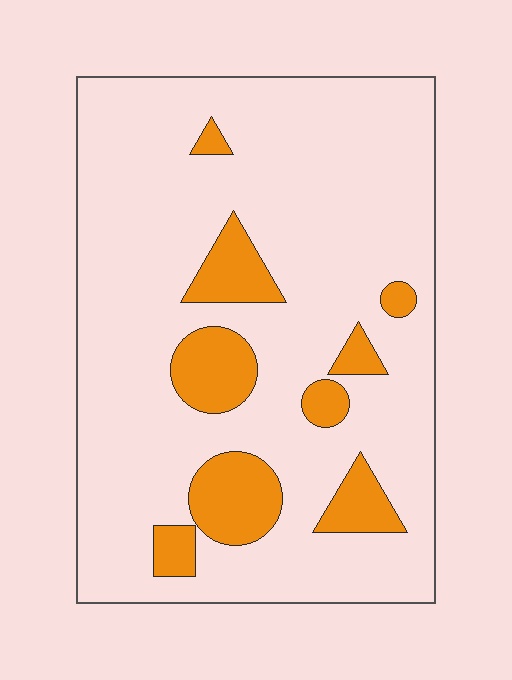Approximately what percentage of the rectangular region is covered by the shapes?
Approximately 15%.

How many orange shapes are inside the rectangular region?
9.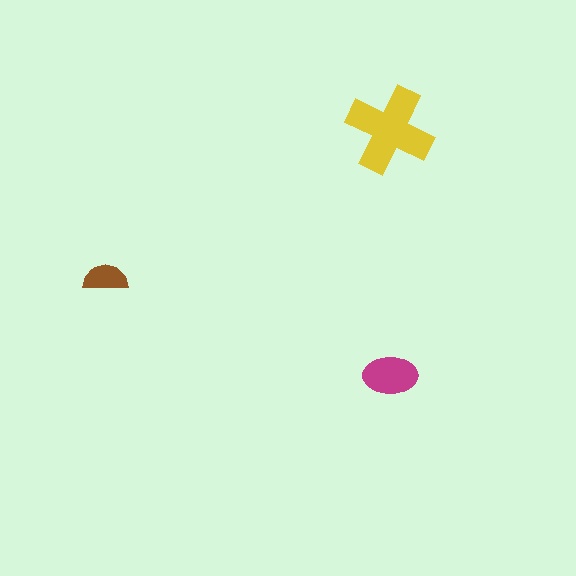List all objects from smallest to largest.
The brown semicircle, the magenta ellipse, the yellow cross.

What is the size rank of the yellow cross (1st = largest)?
1st.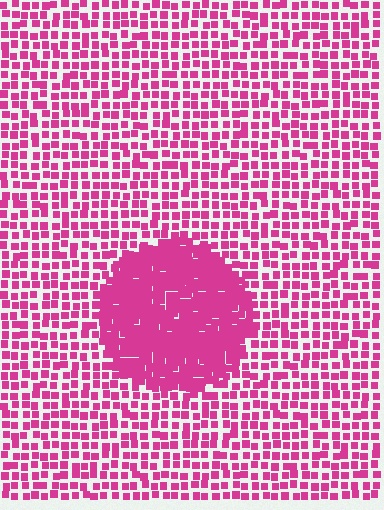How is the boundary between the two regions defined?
The boundary is defined by a change in element density (approximately 2.3x ratio). All elements are the same color, size, and shape.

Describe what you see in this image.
The image contains small magenta elements arranged at two different densities. A circle-shaped region is visible where the elements are more densely packed than the surrounding area.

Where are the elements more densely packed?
The elements are more densely packed inside the circle boundary.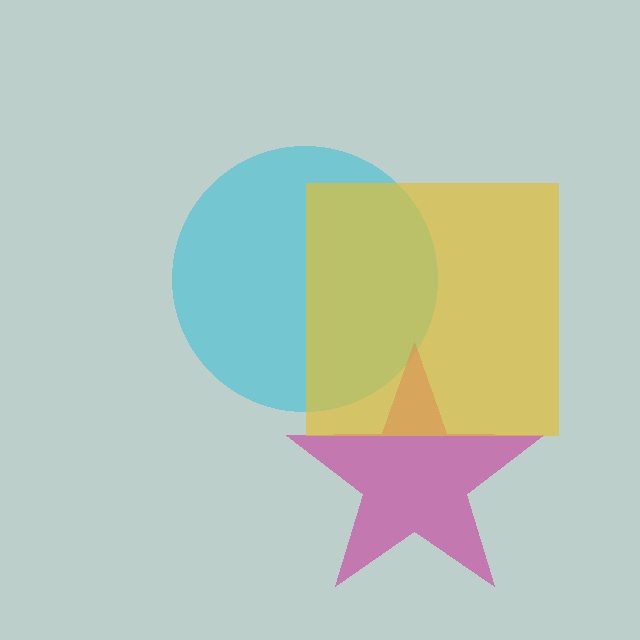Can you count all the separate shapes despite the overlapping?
Yes, there are 3 separate shapes.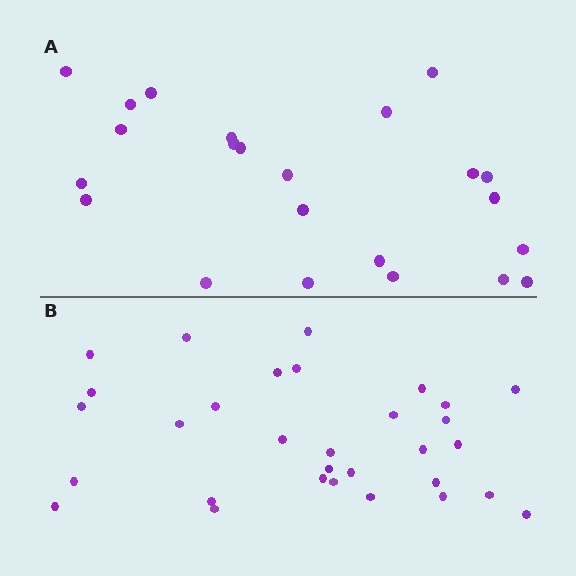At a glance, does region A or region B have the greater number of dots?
Region B (the bottom region) has more dots.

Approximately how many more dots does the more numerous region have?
Region B has roughly 8 or so more dots than region A.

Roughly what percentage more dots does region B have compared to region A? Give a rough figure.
About 35% more.